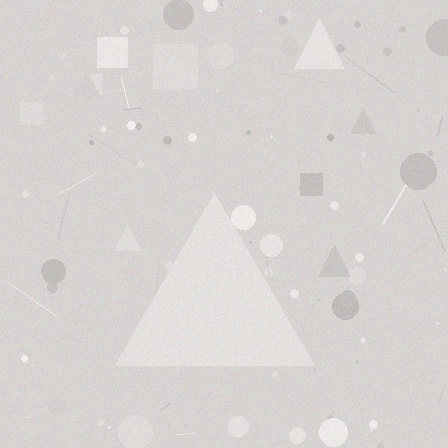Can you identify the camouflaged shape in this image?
The camouflaged shape is a triangle.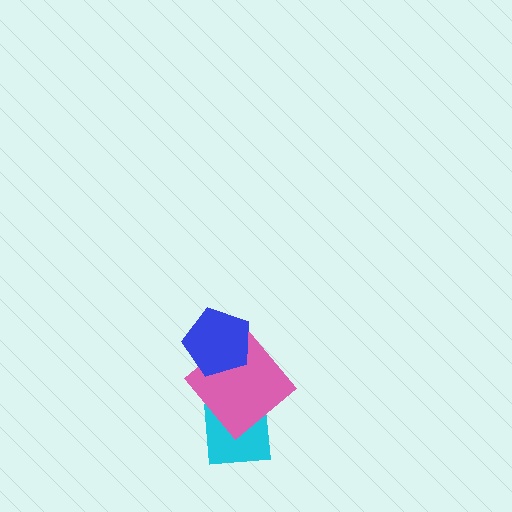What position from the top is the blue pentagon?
The blue pentagon is 1st from the top.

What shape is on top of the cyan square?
The pink diamond is on top of the cyan square.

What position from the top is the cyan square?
The cyan square is 3rd from the top.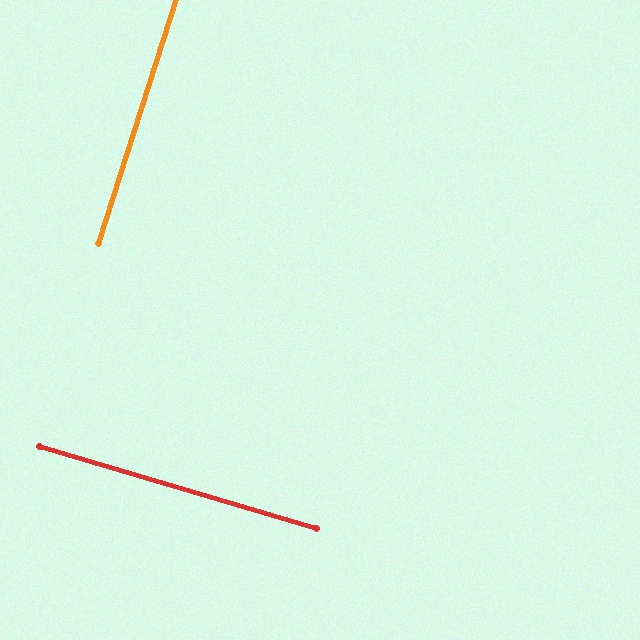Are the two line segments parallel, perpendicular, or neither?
Perpendicular — they meet at approximately 89°.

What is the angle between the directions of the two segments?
Approximately 89 degrees.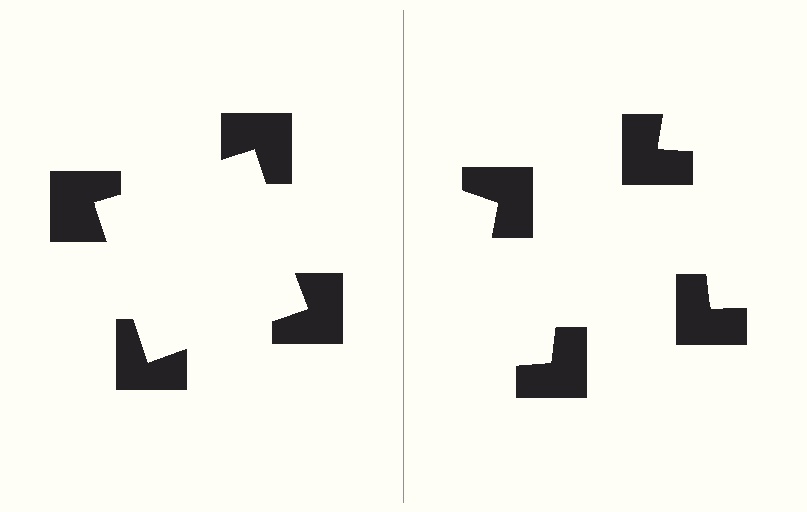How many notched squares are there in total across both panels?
8 — 4 on each side.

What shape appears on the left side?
An illusory square.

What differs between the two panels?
The notched squares are positioned identically on both sides; only the wedge orientations differ. On the left they align to a square; on the right they are misaligned.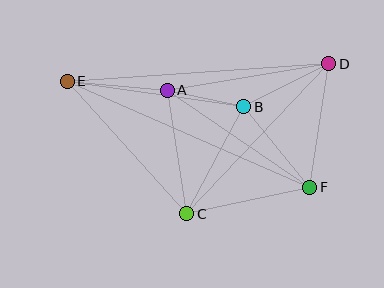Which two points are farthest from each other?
Points E and F are farthest from each other.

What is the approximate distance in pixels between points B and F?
The distance between B and F is approximately 104 pixels.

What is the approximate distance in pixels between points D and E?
The distance between D and E is approximately 262 pixels.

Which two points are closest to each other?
Points A and B are closest to each other.